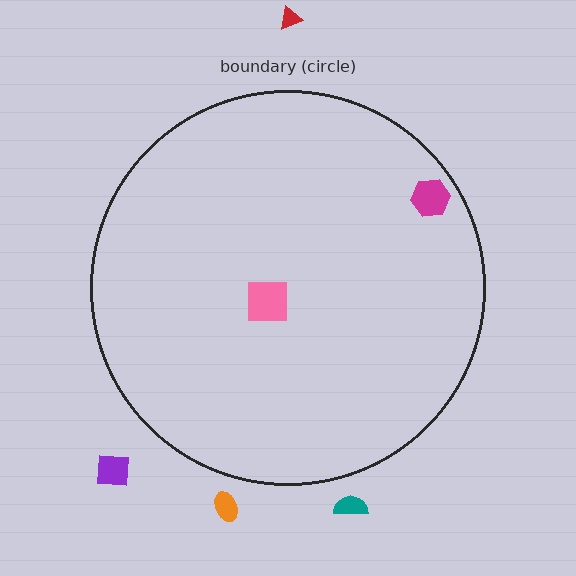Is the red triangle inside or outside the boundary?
Outside.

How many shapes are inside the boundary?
2 inside, 4 outside.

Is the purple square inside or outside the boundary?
Outside.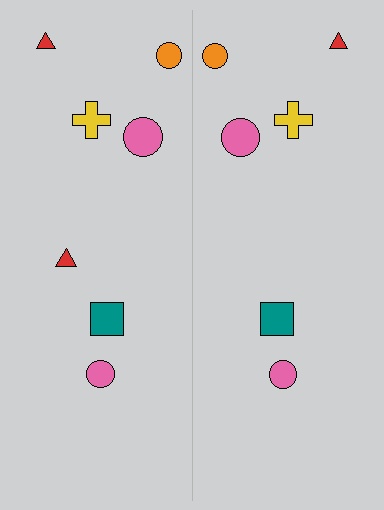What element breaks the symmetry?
A red triangle is missing from the right side.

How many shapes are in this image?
There are 13 shapes in this image.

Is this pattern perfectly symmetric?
No, the pattern is not perfectly symmetric. A red triangle is missing from the right side.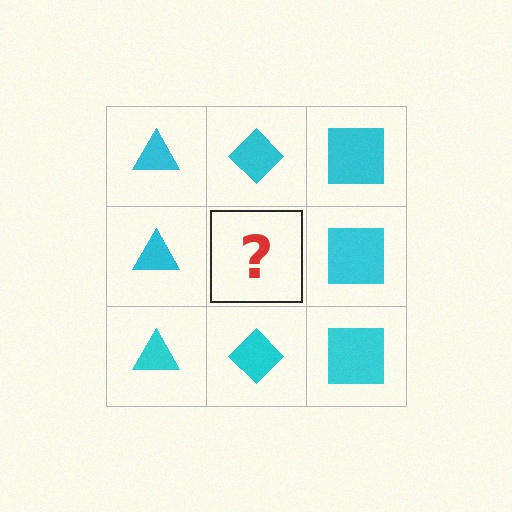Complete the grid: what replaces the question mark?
The question mark should be replaced with a cyan diamond.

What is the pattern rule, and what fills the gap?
The rule is that each column has a consistent shape. The gap should be filled with a cyan diamond.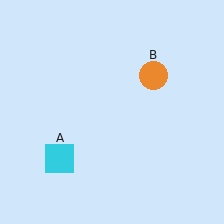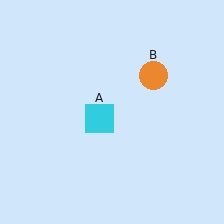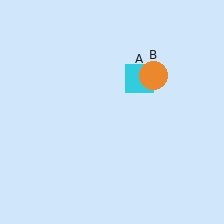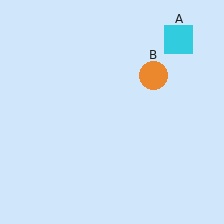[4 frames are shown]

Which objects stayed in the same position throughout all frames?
Orange circle (object B) remained stationary.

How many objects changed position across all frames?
1 object changed position: cyan square (object A).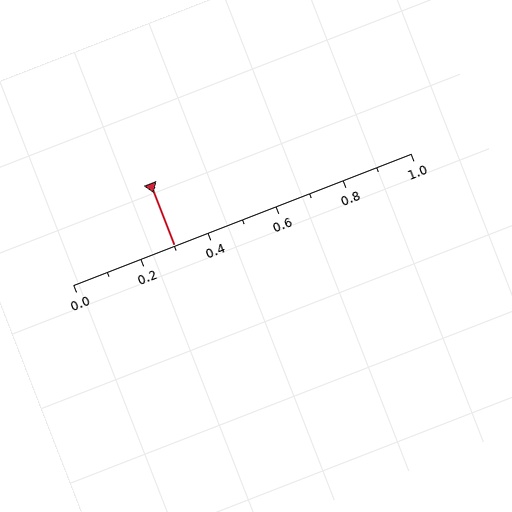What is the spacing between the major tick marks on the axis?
The major ticks are spaced 0.2 apart.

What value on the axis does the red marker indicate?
The marker indicates approximately 0.3.